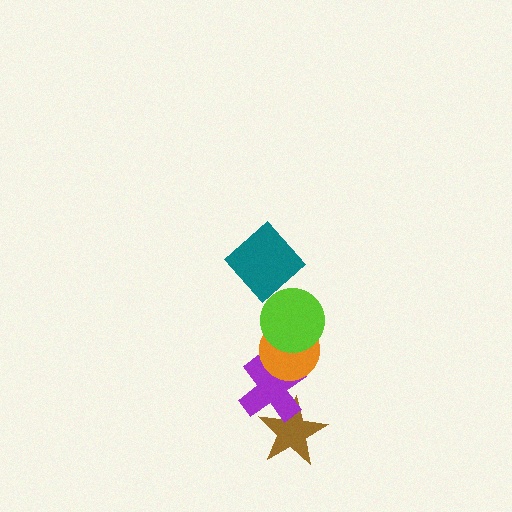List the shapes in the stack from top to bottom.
From top to bottom: the teal diamond, the lime circle, the orange circle, the purple cross, the brown star.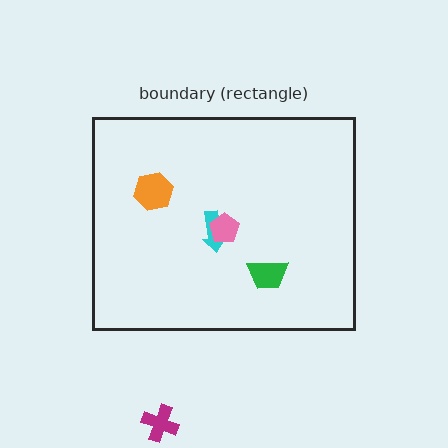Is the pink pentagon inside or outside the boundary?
Inside.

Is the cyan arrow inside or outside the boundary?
Inside.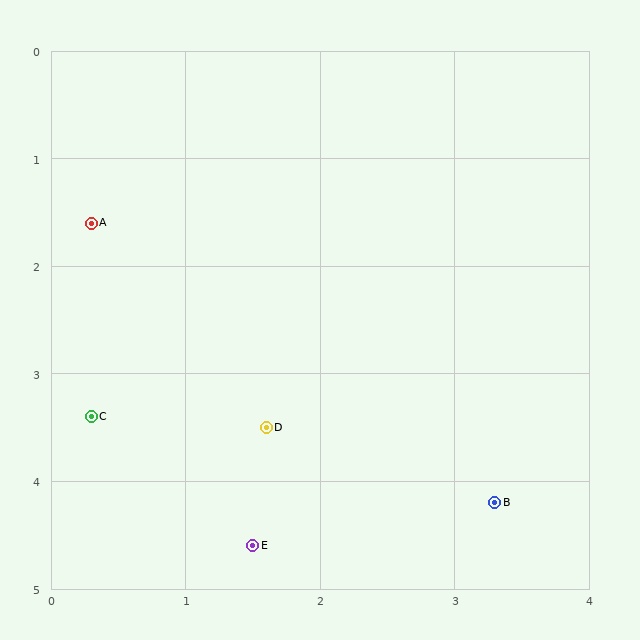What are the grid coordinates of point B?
Point B is at approximately (3.3, 4.2).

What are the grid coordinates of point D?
Point D is at approximately (1.6, 3.5).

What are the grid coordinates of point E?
Point E is at approximately (1.5, 4.6).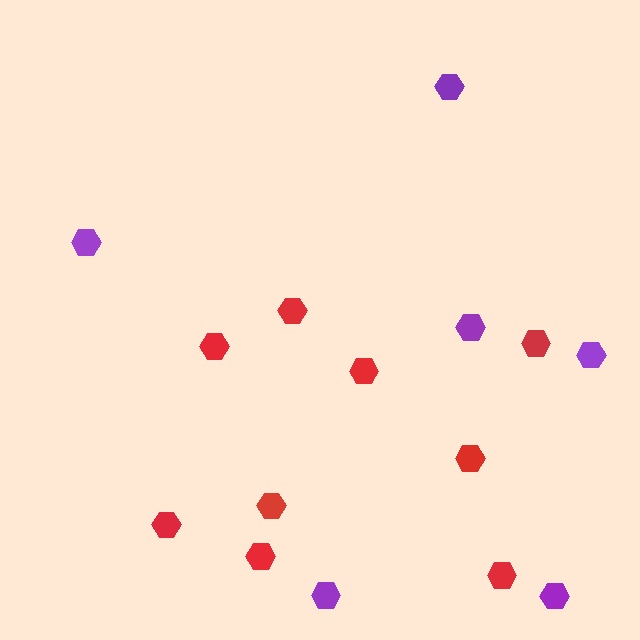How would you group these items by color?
There are 2 groups: one group of purple hexagons (6) and one group of red hexagons (9).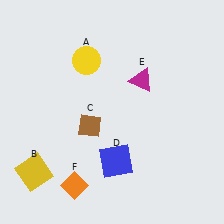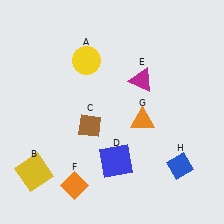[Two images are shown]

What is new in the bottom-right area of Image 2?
An orange triangle (G) was added in the bottom-right area of Image 2.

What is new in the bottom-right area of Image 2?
A blue diamond (H) was added in the bottom-right area of Image 2.